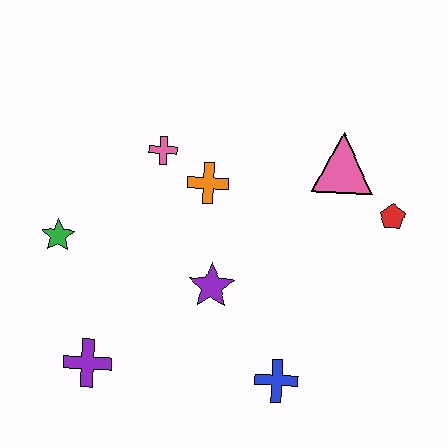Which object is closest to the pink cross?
The orange cross is closest to the pink cross.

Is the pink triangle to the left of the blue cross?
No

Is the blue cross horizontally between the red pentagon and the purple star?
Yes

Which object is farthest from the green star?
The red pentagon is farthest from the green star.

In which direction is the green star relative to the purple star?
The green star is to the left of the purple star.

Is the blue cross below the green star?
Yes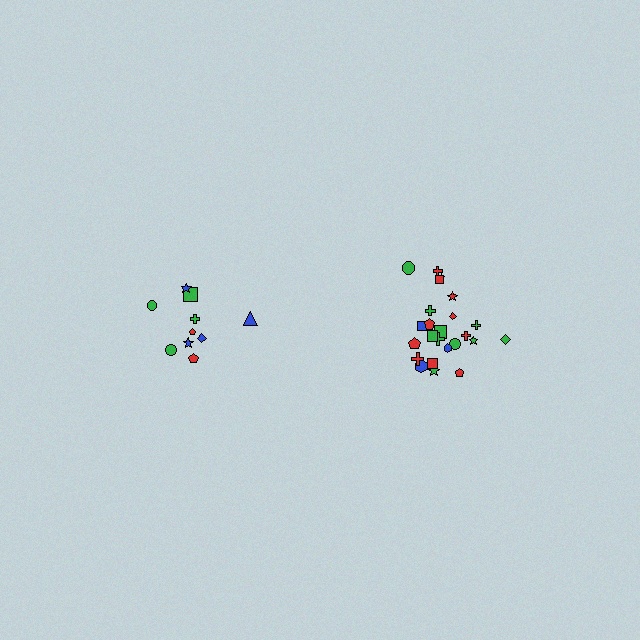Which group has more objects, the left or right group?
The right group.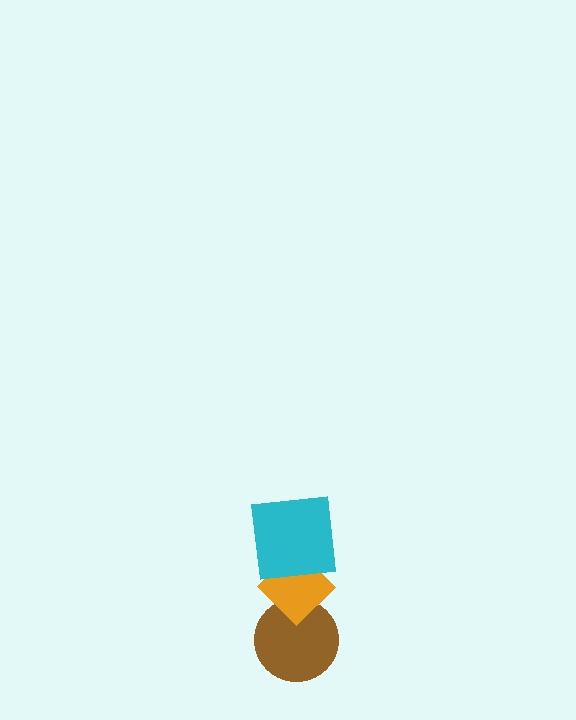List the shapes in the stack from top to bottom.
From top to bottom: the cyan square, the orange diamond, the brown circle.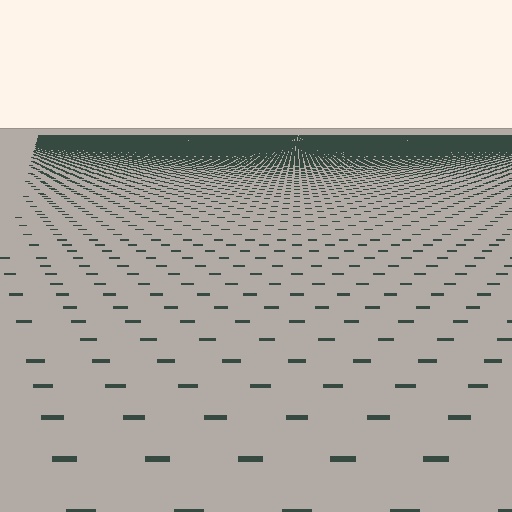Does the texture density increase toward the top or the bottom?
Density increases toward the top.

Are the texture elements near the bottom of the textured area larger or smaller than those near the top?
Larger. Near the bottom, elements are closer to the viewer and appear at a bigger on-screen size.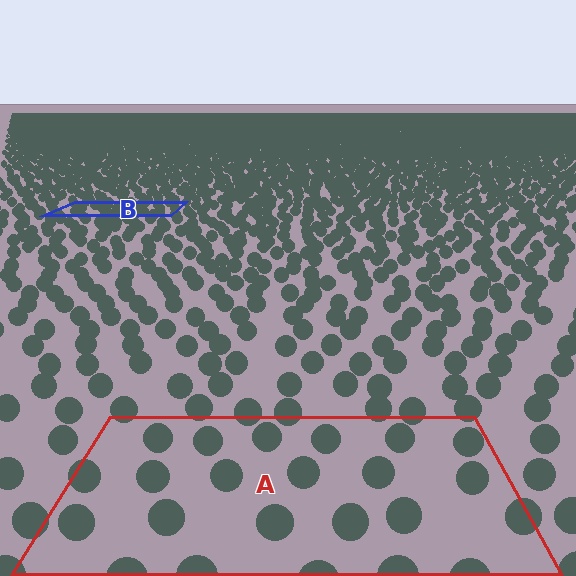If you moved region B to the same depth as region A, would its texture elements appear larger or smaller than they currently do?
They would appear larger. At a closer depth, the same texture elements are projected at a bigger on-screen size.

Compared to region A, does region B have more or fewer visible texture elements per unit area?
Region B has more texture elements per unit area — they are packed more densely because it is farther away.